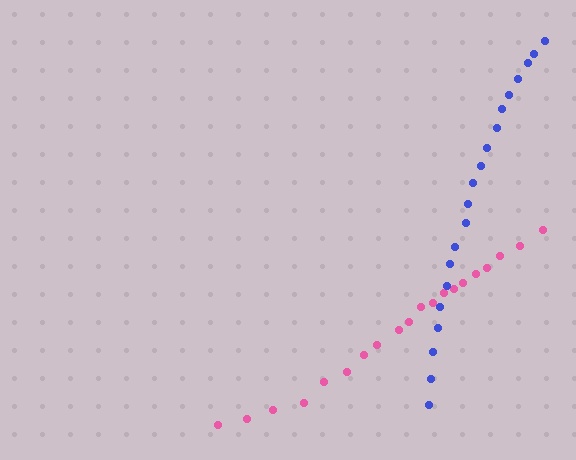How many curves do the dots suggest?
There are 2 distinct paths.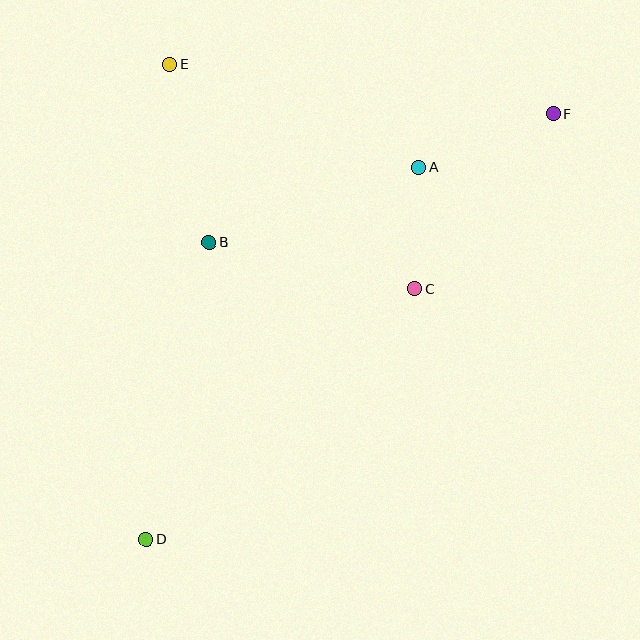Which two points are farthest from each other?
Points D and F are farthest from each other.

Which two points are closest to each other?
Points A and C are closest to each other.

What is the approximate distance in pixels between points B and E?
The distance between B and E is approximately 182 pixels.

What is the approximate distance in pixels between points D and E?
The distance between D and E is approximately 476 pixels.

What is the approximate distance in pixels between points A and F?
The distance between A and F is approximately 144 pixels.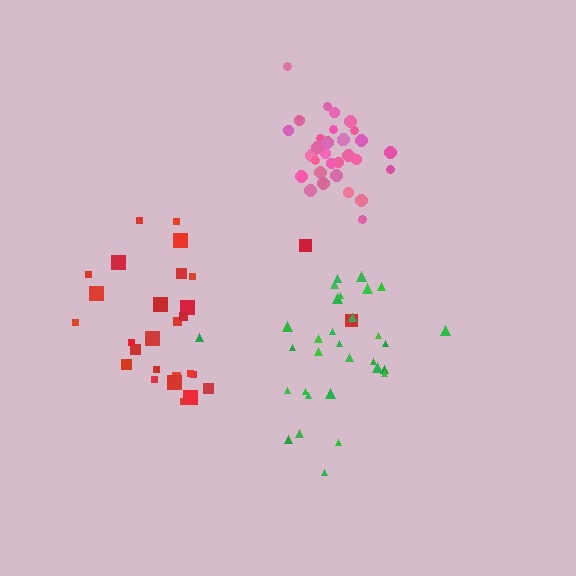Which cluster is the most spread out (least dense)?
Red.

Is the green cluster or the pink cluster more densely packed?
Pink.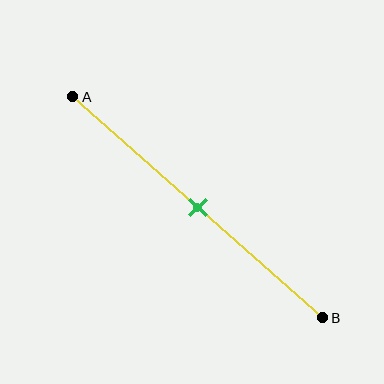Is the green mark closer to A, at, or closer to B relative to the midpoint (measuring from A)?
The green mark is approximately at the midpoint of segment AB.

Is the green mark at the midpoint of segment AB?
Yes, the mark is approximately at the midpoint.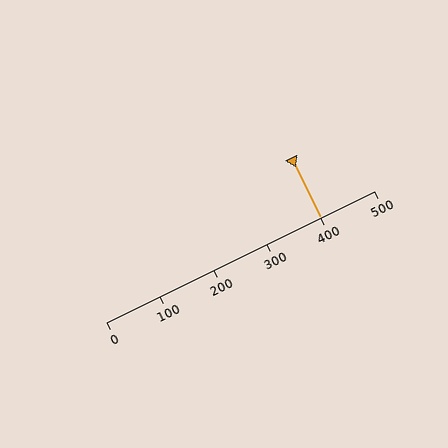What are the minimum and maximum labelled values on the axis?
The axis runs from 0 to 500.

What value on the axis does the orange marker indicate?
The marker indicates approximately 400.